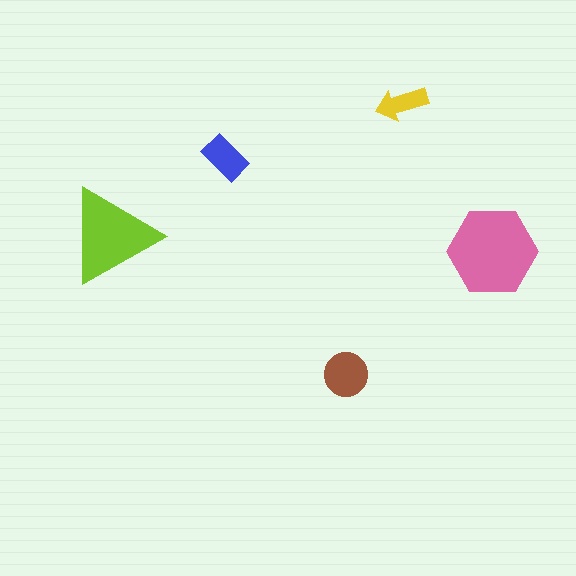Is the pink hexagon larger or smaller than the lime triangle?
Larger.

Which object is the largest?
The pink hexagon.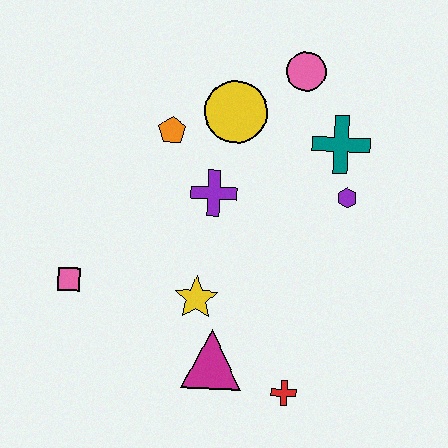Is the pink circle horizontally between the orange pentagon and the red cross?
No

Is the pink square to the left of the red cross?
Yes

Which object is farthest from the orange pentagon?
The red cross is farthest from the orange pentagon.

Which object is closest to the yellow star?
The magenta triangle is closest to the yellow star.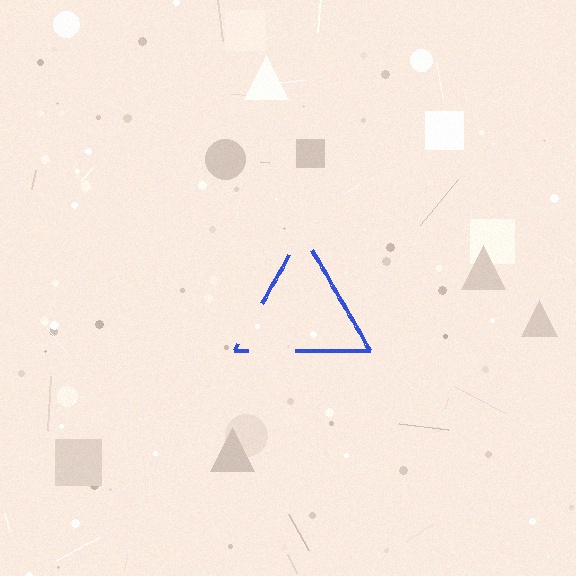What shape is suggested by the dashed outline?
The dashed outline suggests a triangle.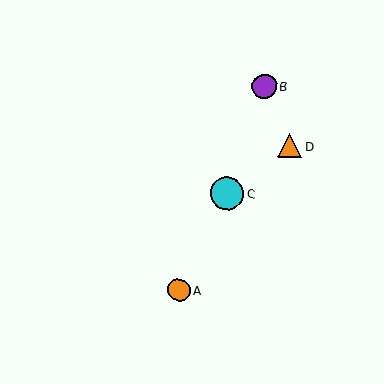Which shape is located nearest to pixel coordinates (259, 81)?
The purple circle (labeled B) at (264, 86) is nearest to that location.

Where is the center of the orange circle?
The center of the orange circle is at (179, 290).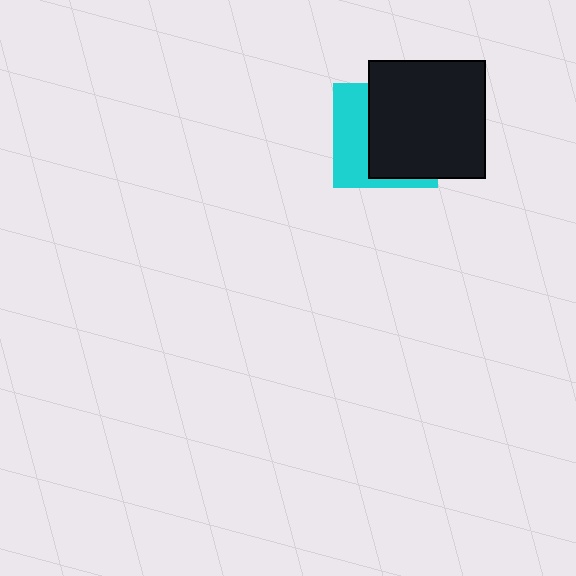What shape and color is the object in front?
The object in front is a black square.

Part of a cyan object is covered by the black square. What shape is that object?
It is a square.